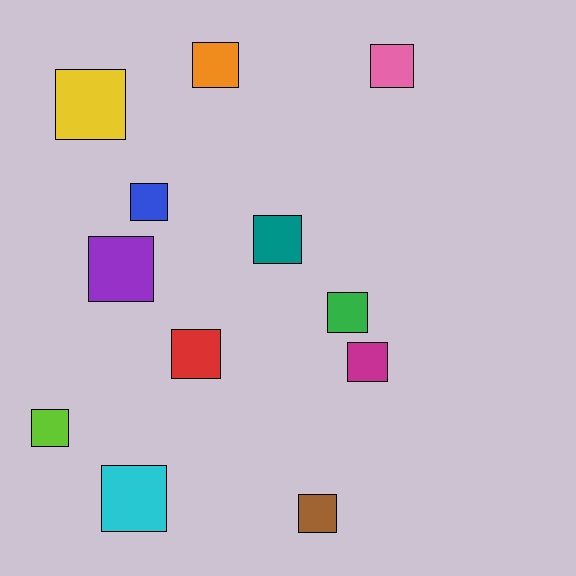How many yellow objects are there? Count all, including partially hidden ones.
There is 1 yellow object.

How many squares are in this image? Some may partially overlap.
There are 12 squares.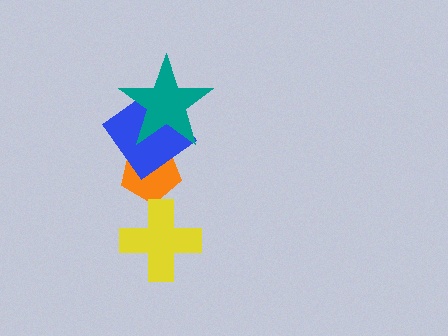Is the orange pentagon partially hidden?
Yes, it is partially covered by another shape.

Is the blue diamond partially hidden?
Yes, it is partially covered by another shape.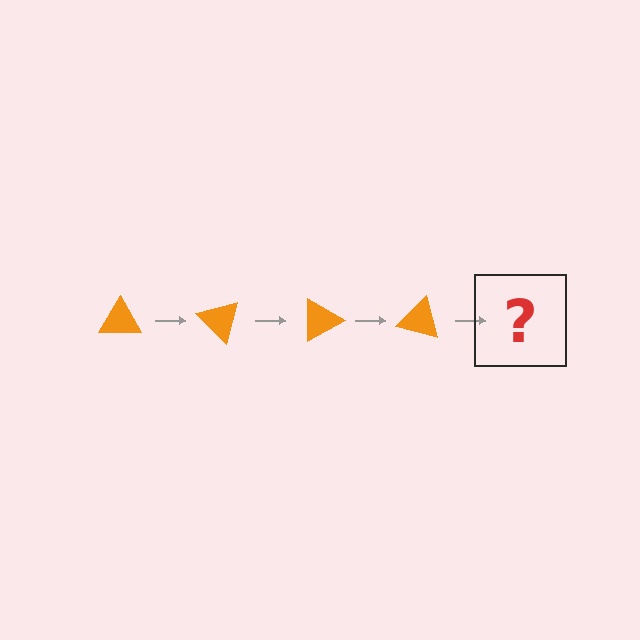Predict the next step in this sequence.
The next step is an orange triangle rotated 180 degrees.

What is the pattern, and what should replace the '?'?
The pattern is that the triangle rotates 45 degrees each step. The '?' should be an orange triangle rotated 180 degrees.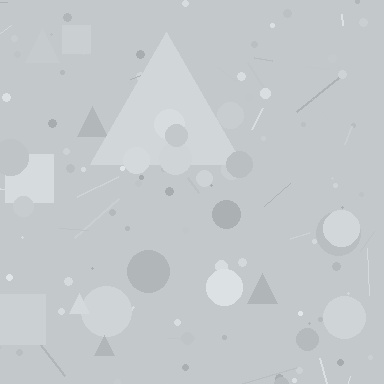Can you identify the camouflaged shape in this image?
The camouflaged shape is a triangle.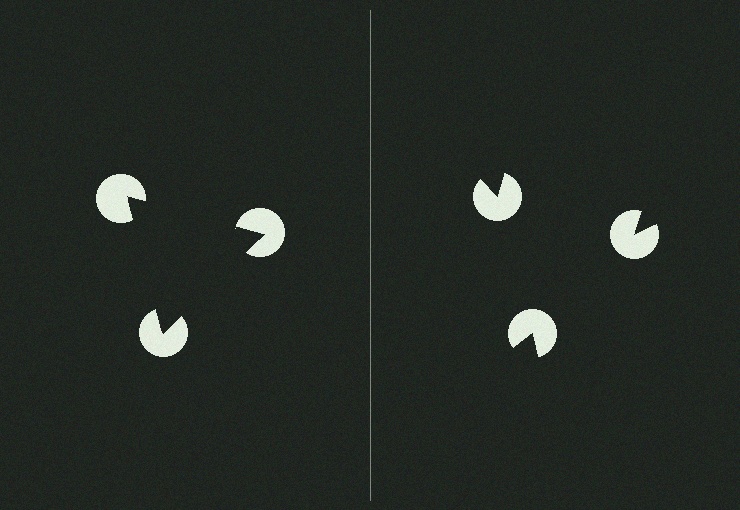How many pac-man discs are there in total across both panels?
6 — 3 on each side.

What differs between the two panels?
The pac-man discs are positioned identically on both sides; only the wedge orientations differ. On the left they align to a triangle; on the right they are misaligned.